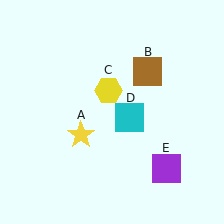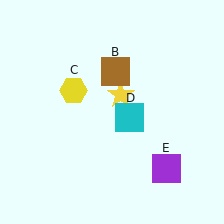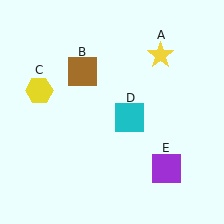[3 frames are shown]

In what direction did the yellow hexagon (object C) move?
The yellow hexagon (object C) moved left.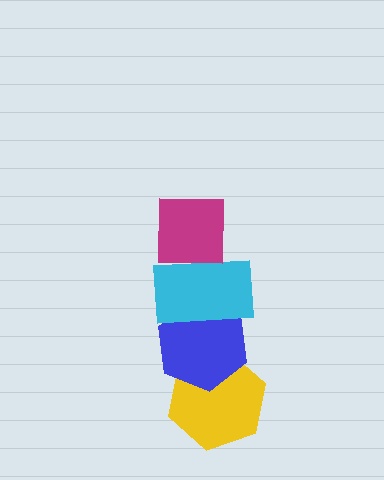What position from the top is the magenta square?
The magenta square is 1st from the top.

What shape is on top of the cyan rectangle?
The magenta square is on top of the cyan rectangle.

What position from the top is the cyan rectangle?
The cyan rectangle is 2nd from the top.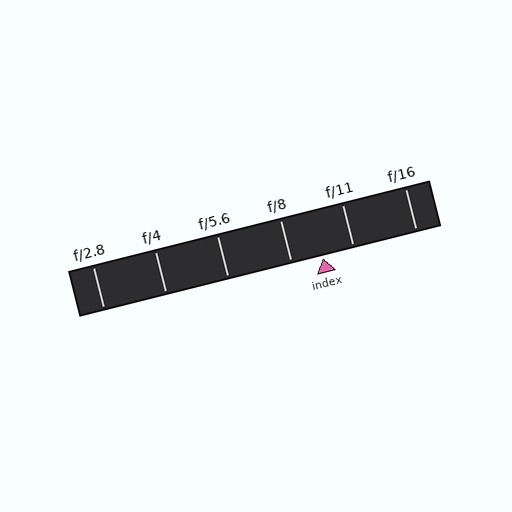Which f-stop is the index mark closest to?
The index mark is closest to f/11.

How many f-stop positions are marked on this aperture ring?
There are 6 f-stop positions marked.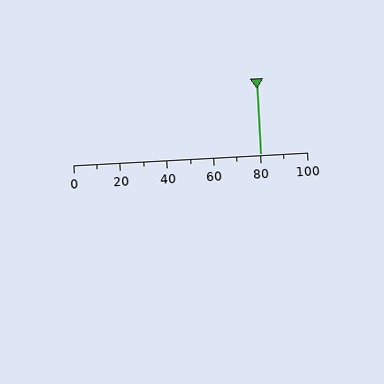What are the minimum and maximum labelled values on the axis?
The axis runs from 0 to 100.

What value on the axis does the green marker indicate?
The marker indicates approximately 80.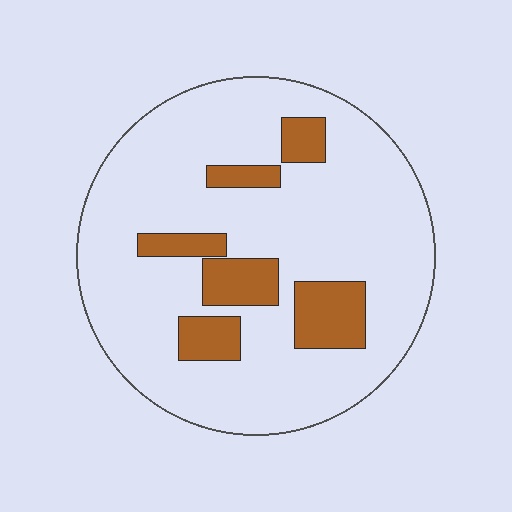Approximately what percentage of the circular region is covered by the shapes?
Approximately 15%.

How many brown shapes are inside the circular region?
6.